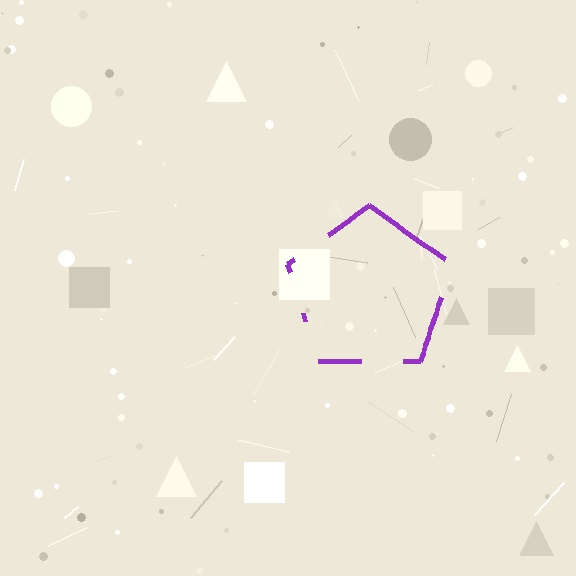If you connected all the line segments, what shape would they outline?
They would outline a pentagon.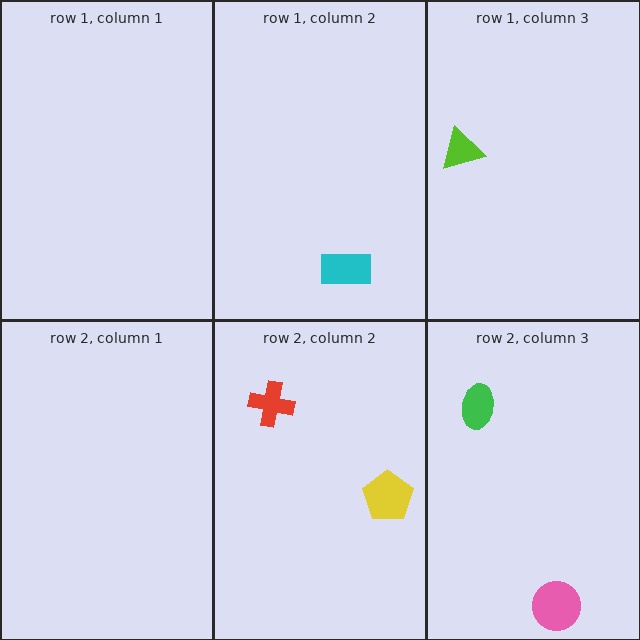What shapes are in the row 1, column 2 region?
The cyan rectangle.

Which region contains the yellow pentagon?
The row 2, column 2 region.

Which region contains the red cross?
The row 2, column 2 region.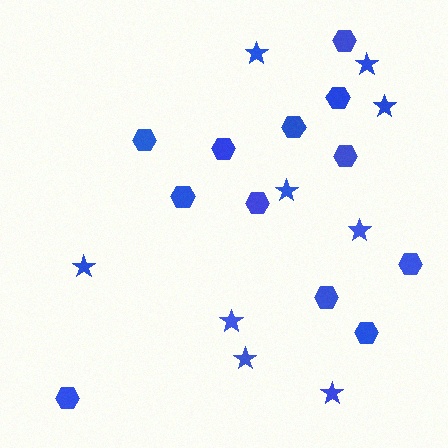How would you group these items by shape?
There are 2 groups: one group of stars (9) and one group of hexagons (12).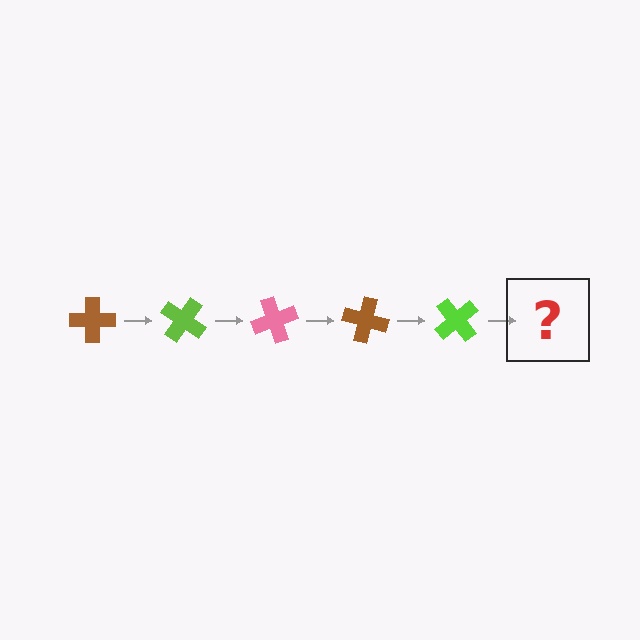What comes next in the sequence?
The next element should be a pink cross, rotated 175 degrees from the start.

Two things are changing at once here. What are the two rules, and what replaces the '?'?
The two rules are that it rotates 35 degrees each step and the color cycles through brown, lime, and pink. The '?' should be a pink cross, rotated 175 degrees from the start.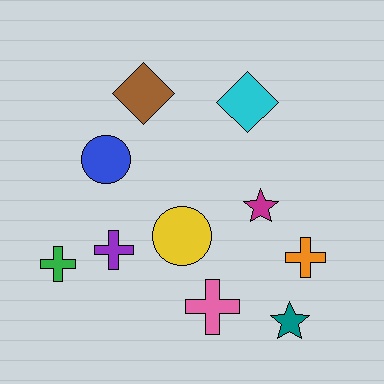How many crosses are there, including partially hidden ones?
There are 4 crosses.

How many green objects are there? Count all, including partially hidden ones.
There is 1 green object.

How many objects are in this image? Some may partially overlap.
There are 10 objects.